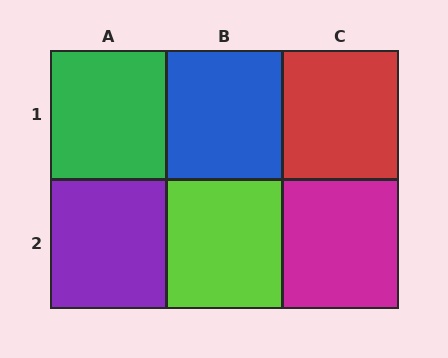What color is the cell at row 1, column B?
Blue.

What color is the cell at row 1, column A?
Green.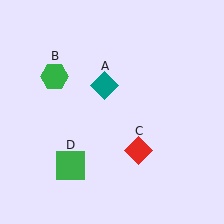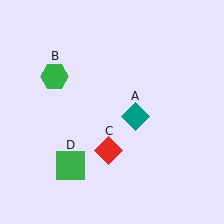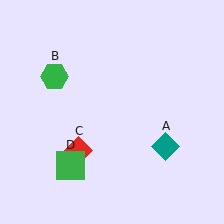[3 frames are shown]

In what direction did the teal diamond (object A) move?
The teal diamond (object A) moved down and to the right.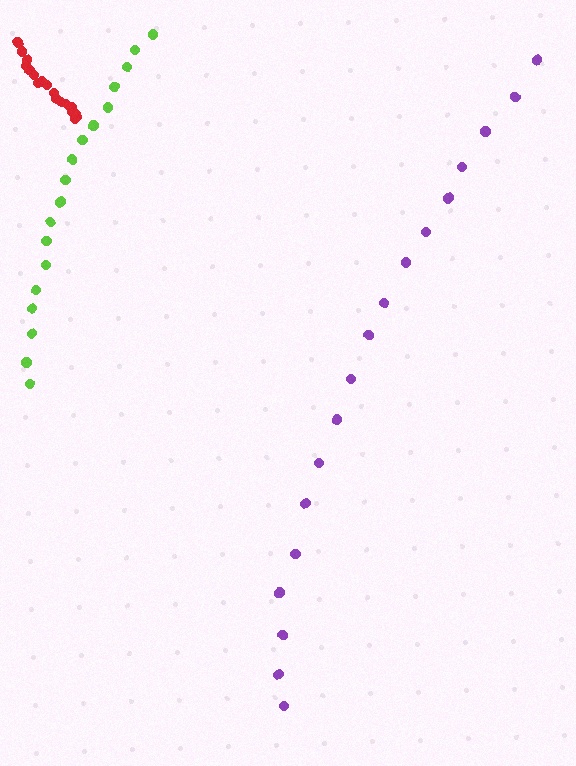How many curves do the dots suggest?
There are 3 distinct paths.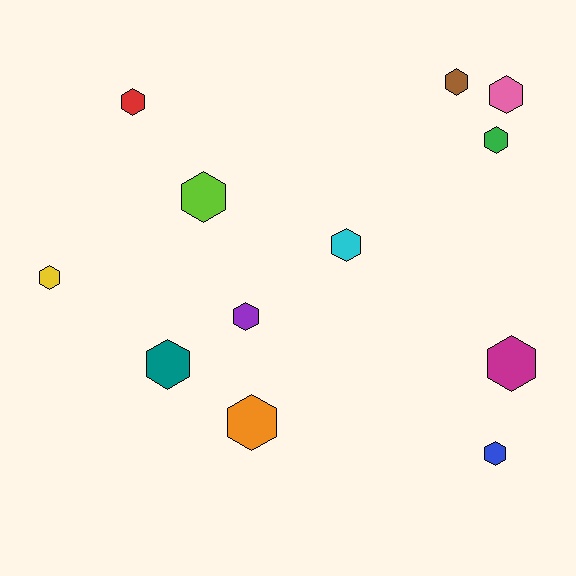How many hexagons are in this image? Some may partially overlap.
There are 12 hexagons.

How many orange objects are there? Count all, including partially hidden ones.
There is 1 orange object.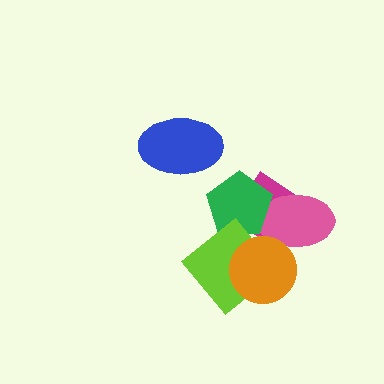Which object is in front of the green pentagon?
The lime diamond is in front of the green pentagon.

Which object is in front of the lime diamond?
The orange circle is in front of the lime diamond.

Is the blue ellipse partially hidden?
No, no other shape covers it.